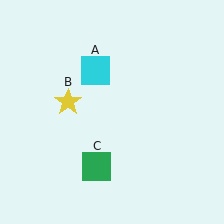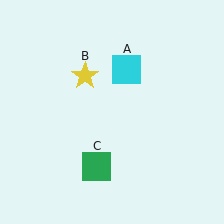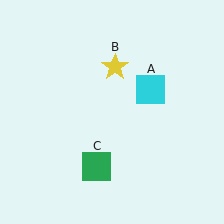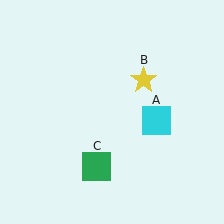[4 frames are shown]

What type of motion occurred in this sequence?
The cyan square (object A), yellow star (object B) rotated clockwise around the center of the scene.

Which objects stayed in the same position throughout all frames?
Green square (object C) remained stationary.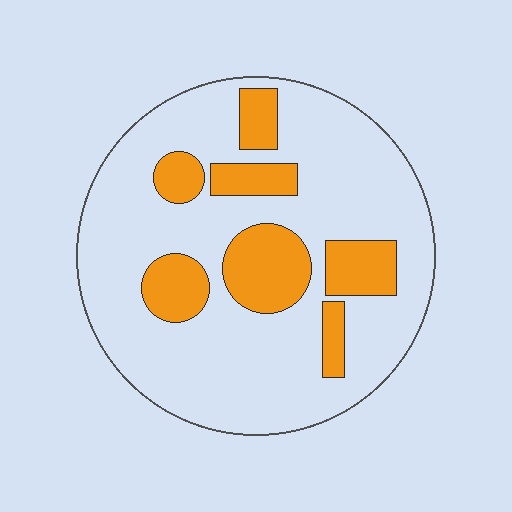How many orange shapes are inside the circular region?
7.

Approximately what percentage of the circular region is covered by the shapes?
Approximately 25%.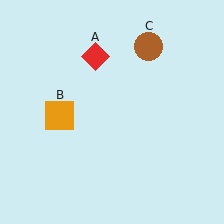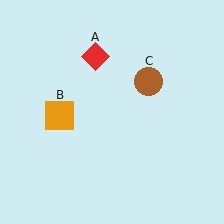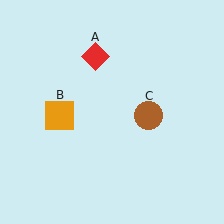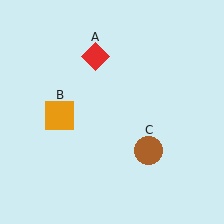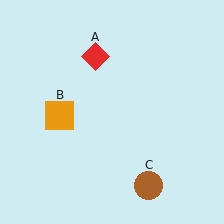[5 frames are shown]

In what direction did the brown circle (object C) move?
The brown circle (object C) moved down.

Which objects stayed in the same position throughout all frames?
Red diamond (object A) and orange square (object B) remained stationary.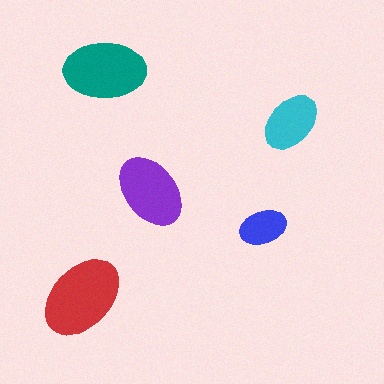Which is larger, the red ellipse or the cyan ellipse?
The red one.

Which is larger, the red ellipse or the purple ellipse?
The red one.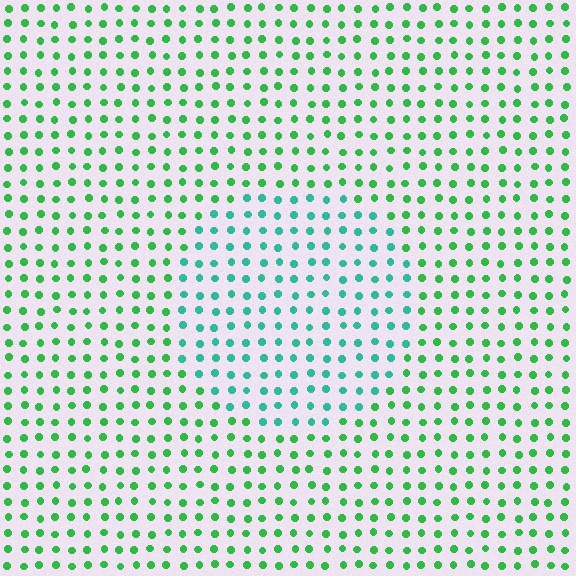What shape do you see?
I see a circle.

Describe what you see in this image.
The image is filled with small green elements in a uniform arrangement. A circle-shaped region is visible where the elements are tinted to a slightly different hue, forming a subtle color boundary.